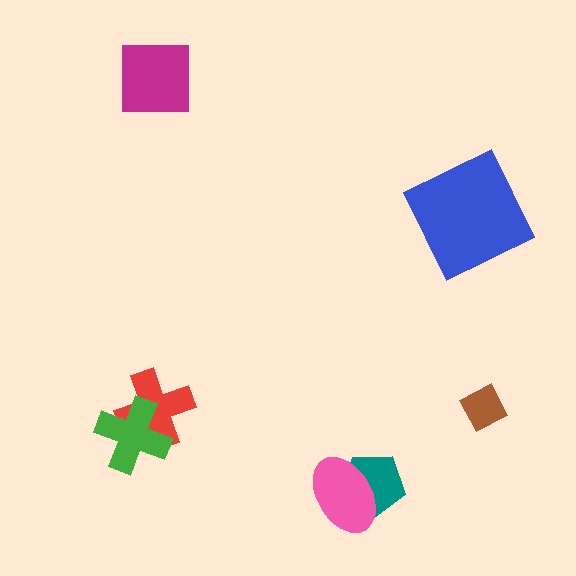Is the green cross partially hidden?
No, no other shape covers it.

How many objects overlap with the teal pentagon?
1 object overlaps with the teal pentagon.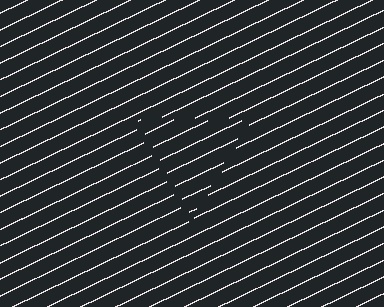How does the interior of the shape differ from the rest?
The interior of the shape contains the same grating, shifted by half a period — the contour is defined by the phase discontinuity where line-ends from the inner and outer gratings abut.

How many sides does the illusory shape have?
3 sides — the line-ends trace a triangle.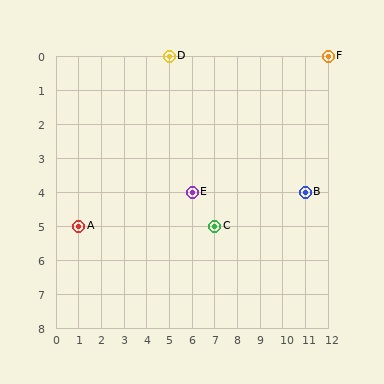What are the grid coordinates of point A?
Point A is at grid coordinates (1, 5).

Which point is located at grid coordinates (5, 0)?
Point D is at (5, 0).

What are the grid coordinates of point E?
Point E is at grid coordinates (6, 4).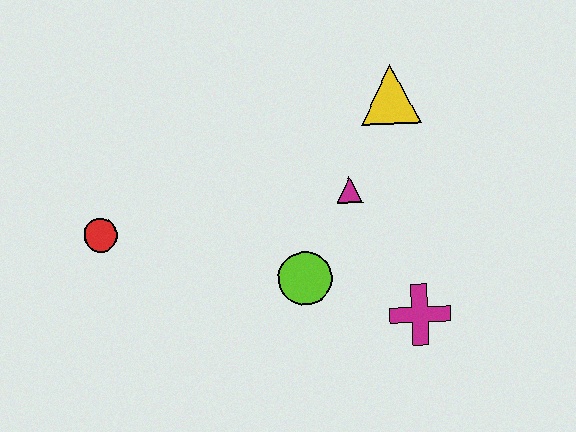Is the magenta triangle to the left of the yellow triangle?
Yes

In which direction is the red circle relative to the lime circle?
The red circle is to the left of the lime circle.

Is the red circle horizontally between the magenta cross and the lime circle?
No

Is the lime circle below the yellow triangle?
Yes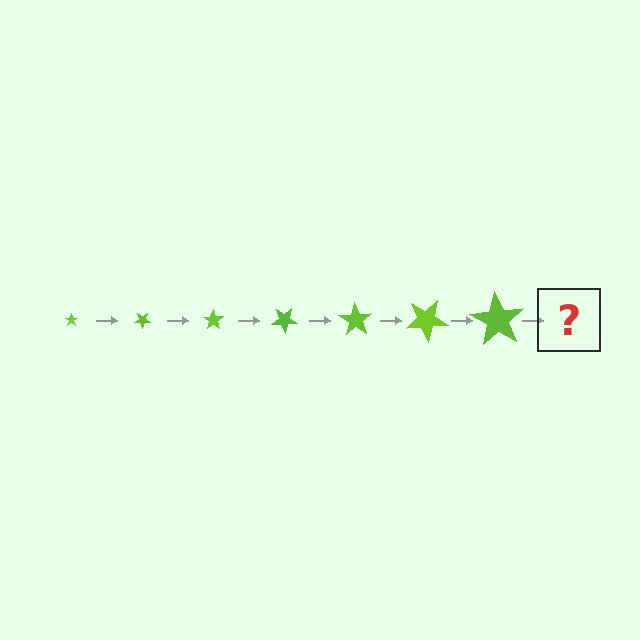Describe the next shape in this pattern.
It should be a star, larger than the previous one and rotated 245 degrees from the start.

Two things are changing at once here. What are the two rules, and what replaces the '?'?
The two rules are that the star grows larger each step and it rotates 35 degrees each step. The '?' should be a star, larger than the previous one and rotated 245 degrees from the start.